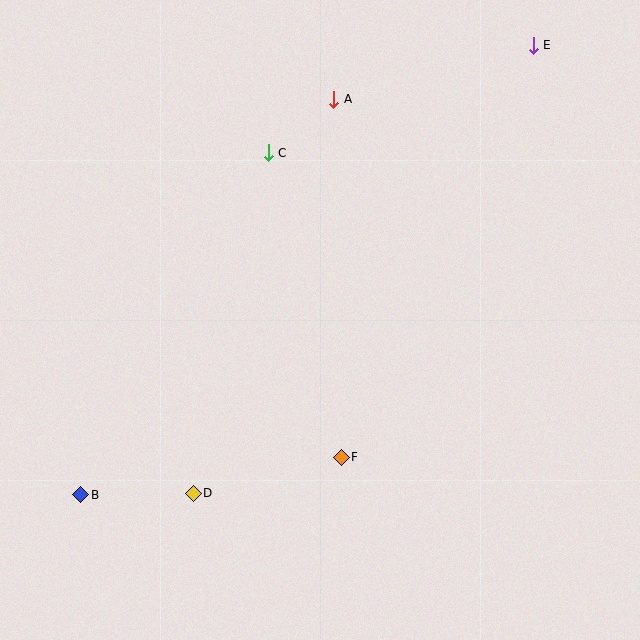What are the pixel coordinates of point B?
Point B is at (81, 495).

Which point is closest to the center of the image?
Point F at (341, 457) is closest to the center.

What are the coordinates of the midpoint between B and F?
The midpoint between B and F is at (211, 476).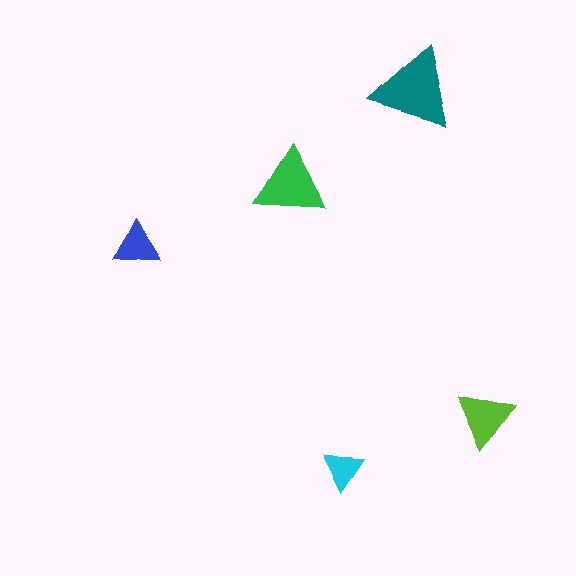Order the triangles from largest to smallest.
the teal one, the green one, the lime one, the blue one, the cyan one.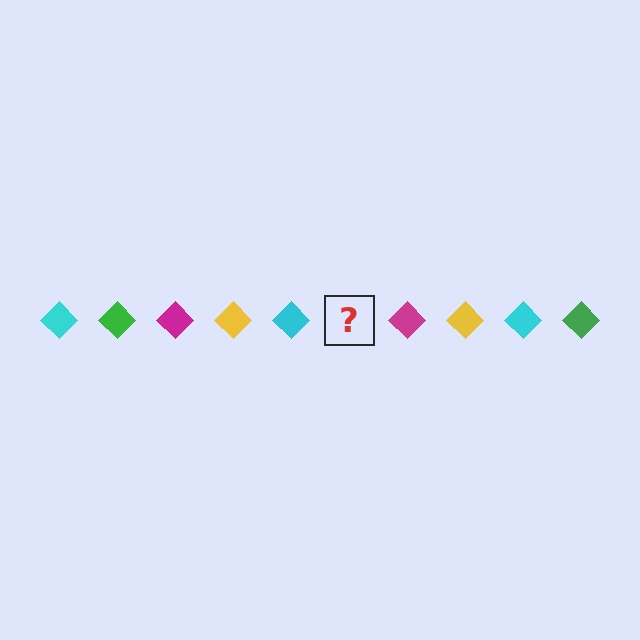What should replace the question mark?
The question mark should be replaced with a green diamond.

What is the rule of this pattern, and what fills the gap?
The rule is that the pattern cycles through cyan, green, magenta, yellow diamonds. The gap should be filled with a green diamond.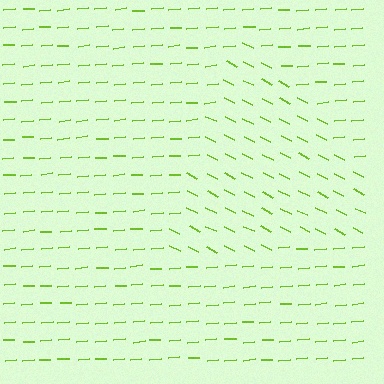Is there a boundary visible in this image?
Yes, there is a texture boundary formed by a change in line orientation.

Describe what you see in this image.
The image is filled with small lime line segments. A triangle region in the image has lines oriented differently from the surrounding lines, creating a visible texture boundary.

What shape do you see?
I see a triangle.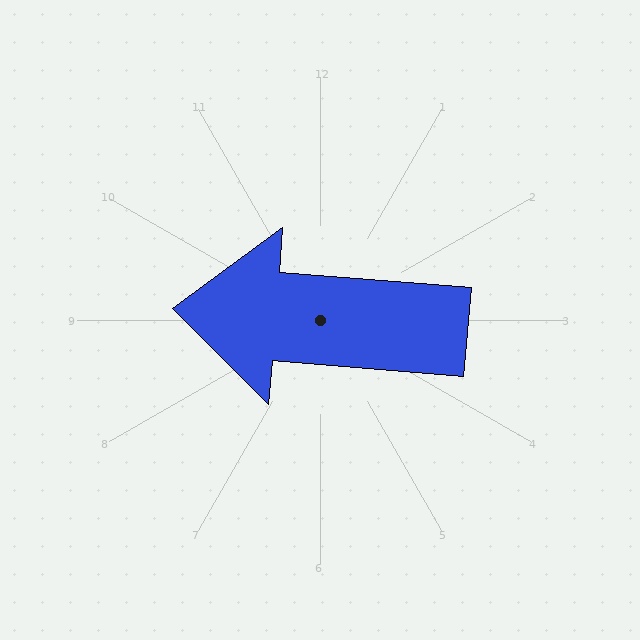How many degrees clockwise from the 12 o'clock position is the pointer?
Approximately 275 degrees.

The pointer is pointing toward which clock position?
Roughly 9 o'clock.